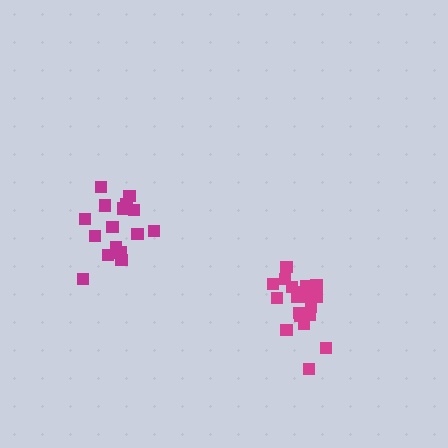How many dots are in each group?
Group 1: 19 dots, Group 2: 17 dots (36 total).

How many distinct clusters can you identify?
There are 2 distinct clusters.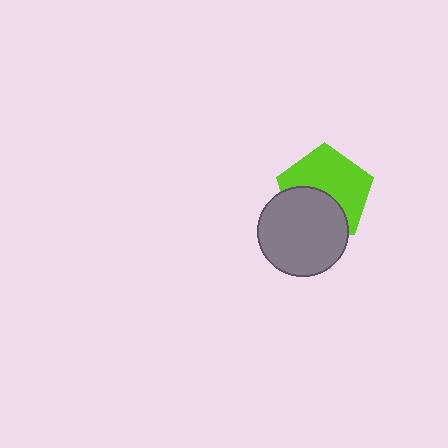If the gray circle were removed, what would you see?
You would see the complete lime pentagon.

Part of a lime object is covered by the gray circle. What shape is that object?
It is a pentagon.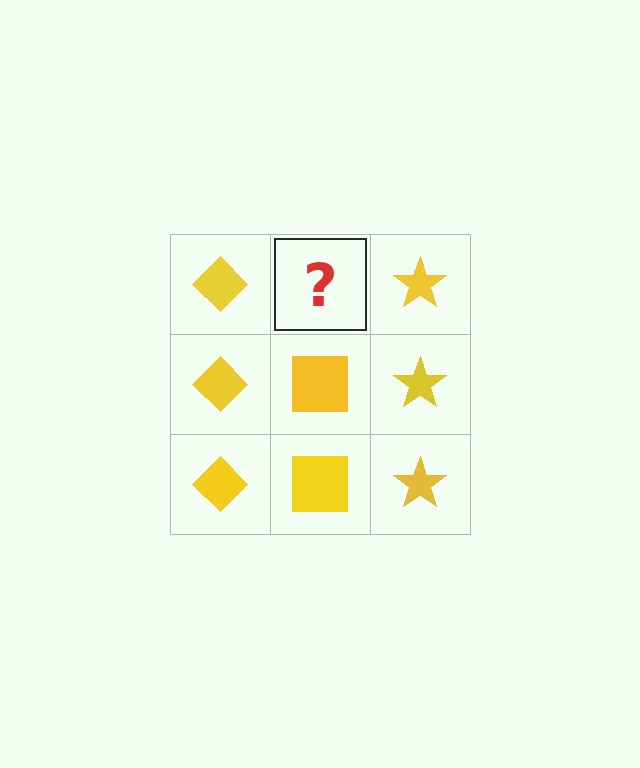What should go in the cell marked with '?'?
The missing cell should contain a yellow square.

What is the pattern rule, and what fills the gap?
The rule is that each column has a consistent shape. The gap should be filled with a yellow square.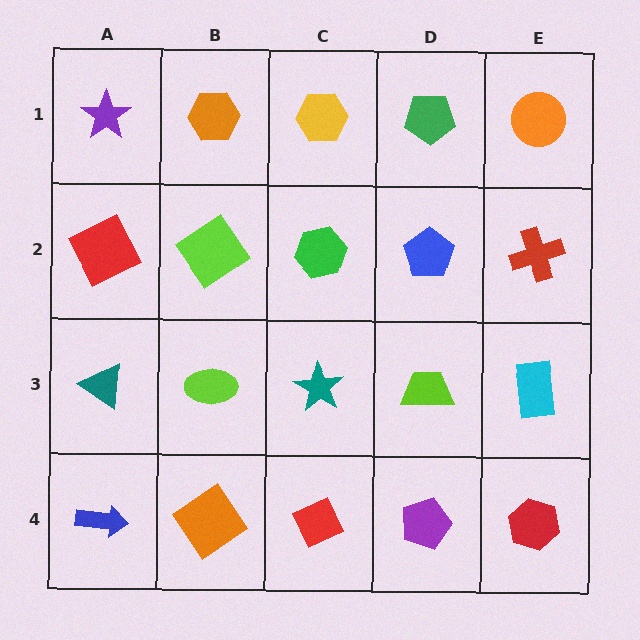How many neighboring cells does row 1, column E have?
2.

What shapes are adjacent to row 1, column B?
A lime diamond (row 2, column B), a purple star (row 1, column A), a yellow hexagon (row 1, column C).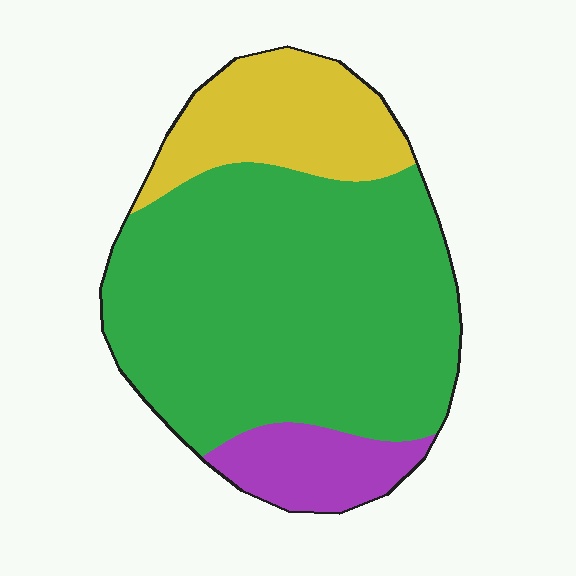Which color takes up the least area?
Purple, at roughly 10%.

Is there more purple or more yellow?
Yellow.